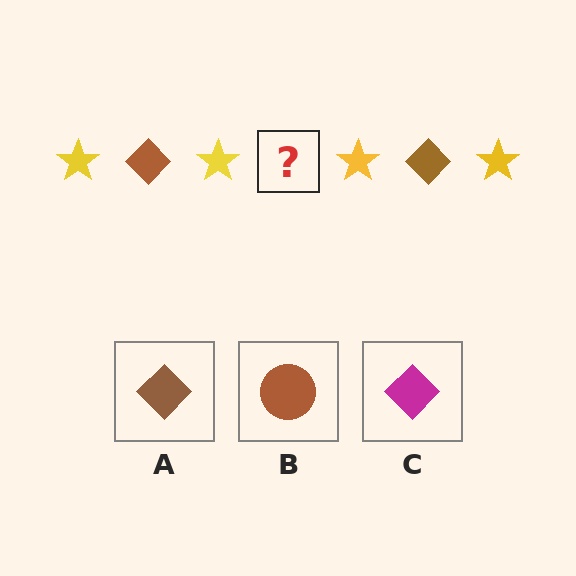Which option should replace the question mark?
Option A.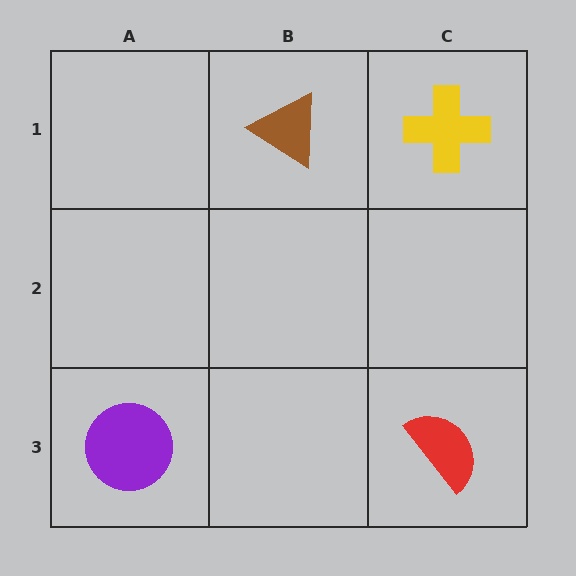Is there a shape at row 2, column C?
No, that cell is empty.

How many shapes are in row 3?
2 shapes.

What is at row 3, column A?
A purple circle.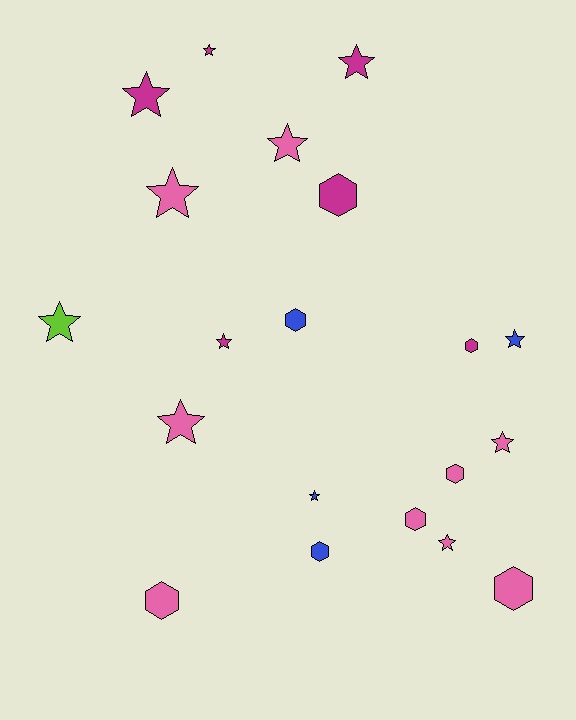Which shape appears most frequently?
Star, with 12 objects.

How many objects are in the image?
There are 20 objects.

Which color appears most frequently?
Pink, with 9 objects.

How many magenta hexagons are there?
There are 2 magenta hexagons.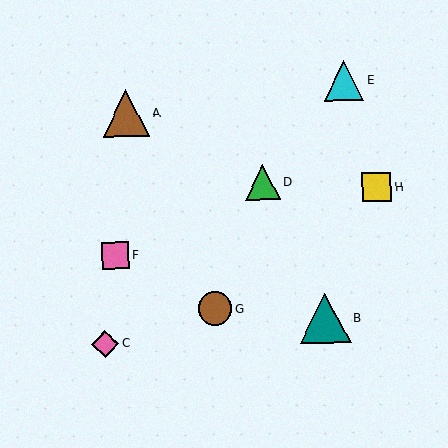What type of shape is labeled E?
Shape E is a cyan triangle.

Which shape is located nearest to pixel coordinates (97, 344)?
The pink diamond (labeled C) at (105, 344) is nearest to that location.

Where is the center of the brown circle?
The center of the brown circle is at (215, 309).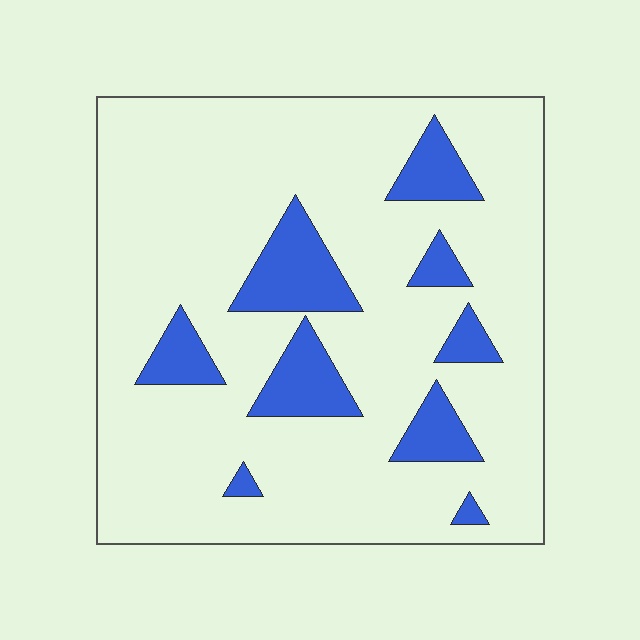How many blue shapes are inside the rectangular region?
9.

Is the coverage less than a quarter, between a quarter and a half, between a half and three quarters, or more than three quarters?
Less than a quarter.